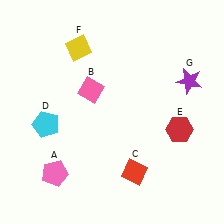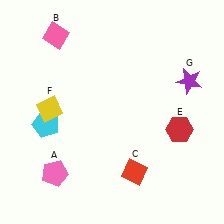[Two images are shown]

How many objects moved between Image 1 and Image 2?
2 objects moved between the two images.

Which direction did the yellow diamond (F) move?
The yellow diamond (F) moved down.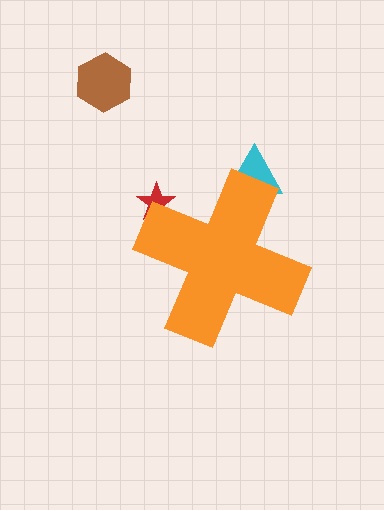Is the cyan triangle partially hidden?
Yes, the cyan triangle is partially hidden behind the orange cross.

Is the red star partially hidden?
Yes, the red star is partially hidden behind the orange cross.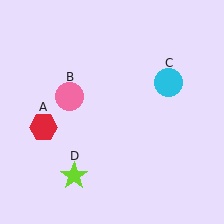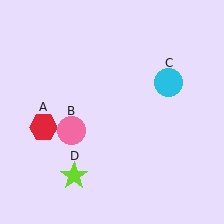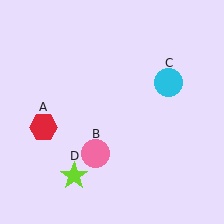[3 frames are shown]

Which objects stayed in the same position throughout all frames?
Red hexagon (object A) and cyan circle (object C) and lime star (object D) remained stationary.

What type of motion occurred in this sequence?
The pink circle (object B) rotated counterclockwise around the center of the scene.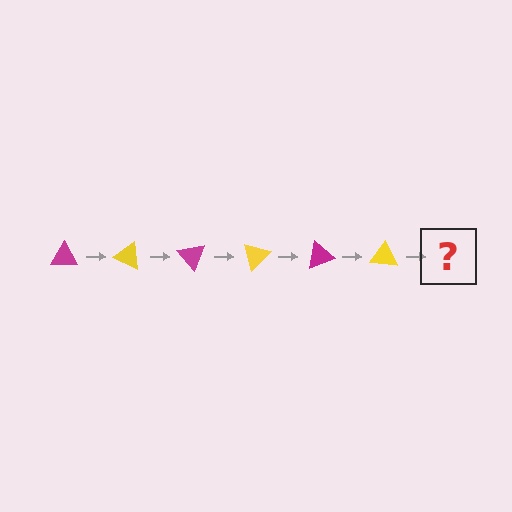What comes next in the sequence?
The next element should be a magenta triangle, rotated 150 degrees from the start.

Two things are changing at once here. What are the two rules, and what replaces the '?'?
The two rules are that it rotates 25 degrees each step and the color cycles through magenta and yellow. The '?' should be a magenta triangle, rotated 150 degrees from the start.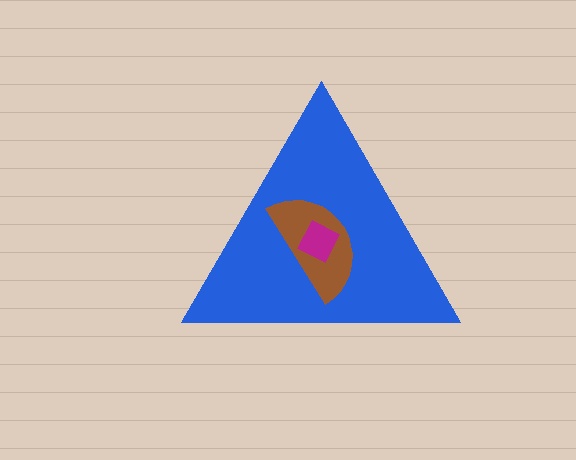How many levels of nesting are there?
3.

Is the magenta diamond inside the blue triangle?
Yes.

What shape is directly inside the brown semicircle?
The magenta diamond.